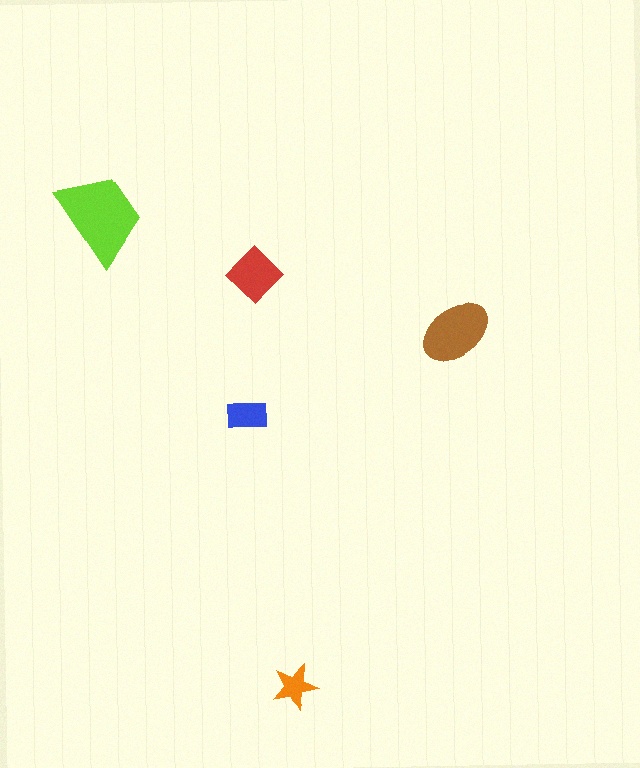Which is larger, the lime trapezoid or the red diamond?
The lime trapezoid.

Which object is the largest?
The lime trapezoid.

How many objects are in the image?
There are 5 objects in the image.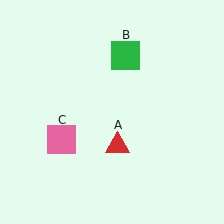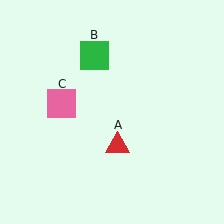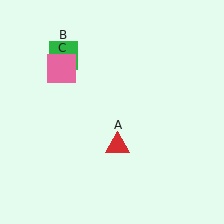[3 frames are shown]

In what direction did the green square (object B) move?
The green square (object B) moved left.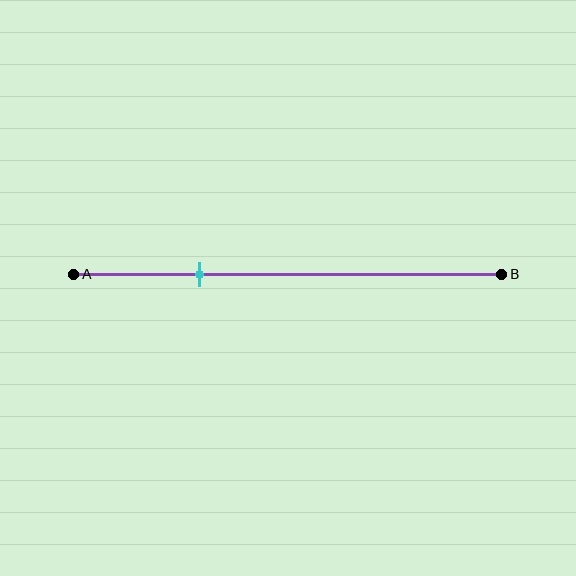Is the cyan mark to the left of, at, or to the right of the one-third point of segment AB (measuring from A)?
The cyan mark is to the left of the one-third point of segment AB.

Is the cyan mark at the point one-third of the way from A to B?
No, the mark is at about 30% from A, not at the 33% one-third point.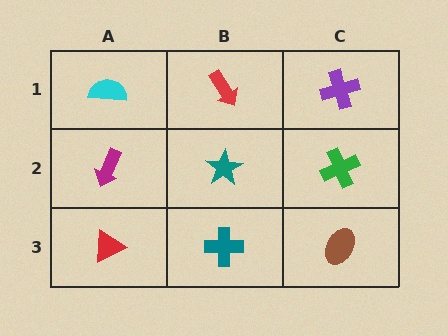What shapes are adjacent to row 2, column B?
A red arrow (row 1, column B), a teal cross (row 3, column B), a magenta arrow (row 2, column A), a green cross (row 2, column C).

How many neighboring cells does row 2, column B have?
4.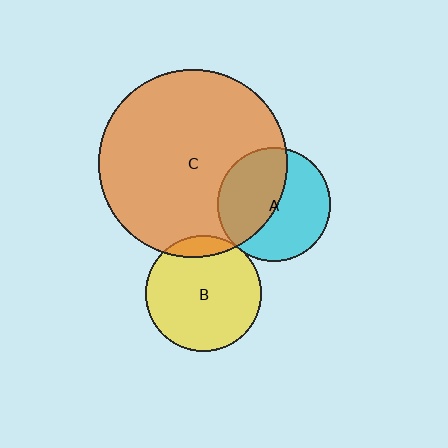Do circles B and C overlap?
Yes.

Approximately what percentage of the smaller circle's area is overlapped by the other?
Approximately 10%.